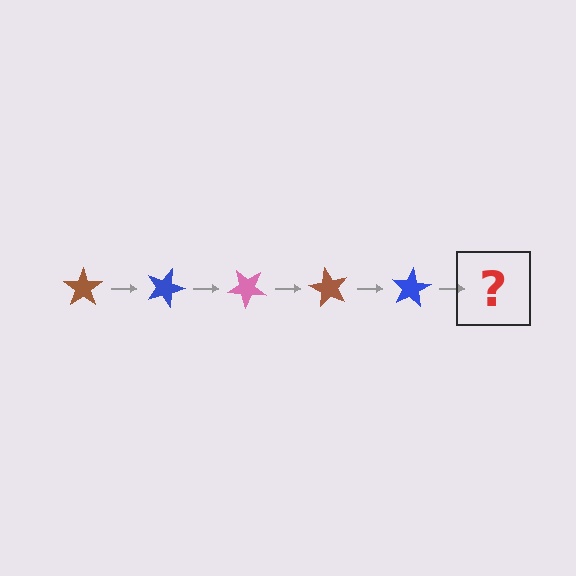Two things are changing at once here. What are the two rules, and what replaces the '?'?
The two rules are that it rotates 20 degrees each step and the color cycles through brown, blue, and pink. The '?' should be a pink star, rotated 100 degrees from the start.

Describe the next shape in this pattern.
It should be a pink star, rotated 100 degrees from the start.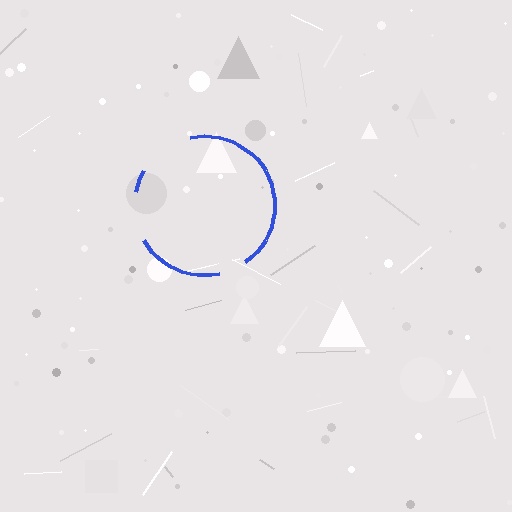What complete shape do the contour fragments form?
The contour fragments form a circle.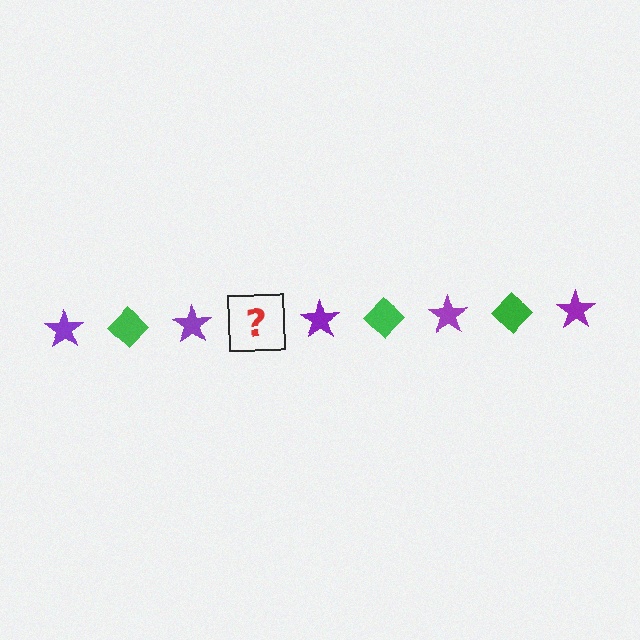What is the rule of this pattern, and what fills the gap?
The rule is that the pattern alternates between purple star and green diamond. The gap should be filled with a green diamond.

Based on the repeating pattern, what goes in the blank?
The blank should be a green diamond.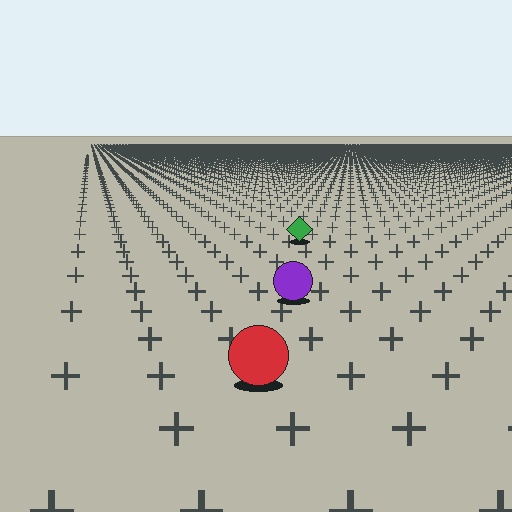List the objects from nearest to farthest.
From nearest to farthest: the red circle, the purple circle, the green diamond.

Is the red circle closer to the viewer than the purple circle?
Yes. The red circle is closer — you can tell from the texture gradient: the ground texture is coarser near it.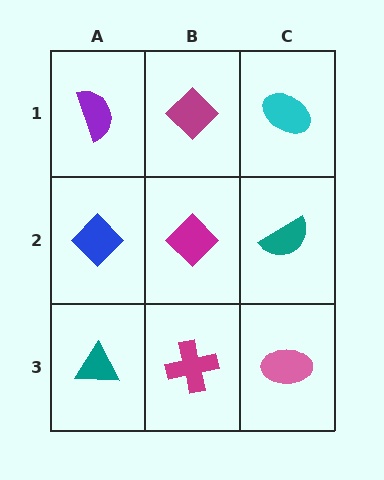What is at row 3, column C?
A pink ellipse.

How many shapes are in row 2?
3 shapes.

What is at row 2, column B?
A magenta diamond.